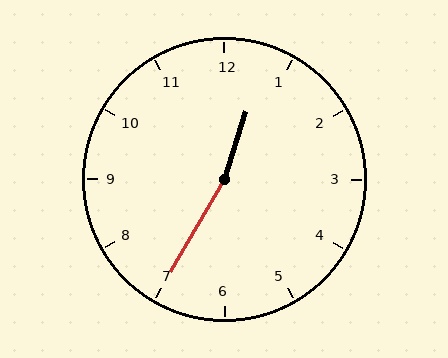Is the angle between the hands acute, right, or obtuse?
It is obtuse.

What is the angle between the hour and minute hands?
Approximately 168 degrees.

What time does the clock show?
12:35.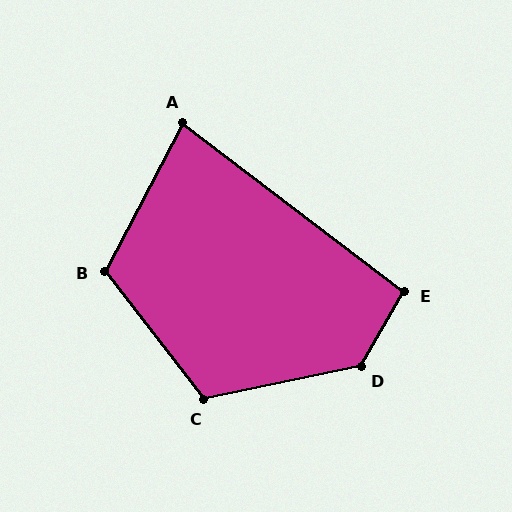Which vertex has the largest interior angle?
D, at approximately 132 degrees.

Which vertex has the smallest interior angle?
A, at approximately 80 degrees.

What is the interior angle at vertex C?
Approximately 116 degrees (obtuse).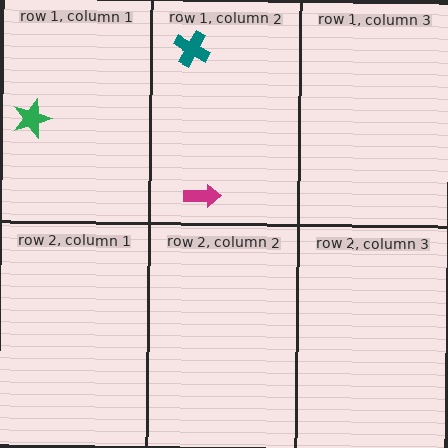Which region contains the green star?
The row 1, column 1 region.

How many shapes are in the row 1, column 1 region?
1.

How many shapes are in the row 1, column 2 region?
2.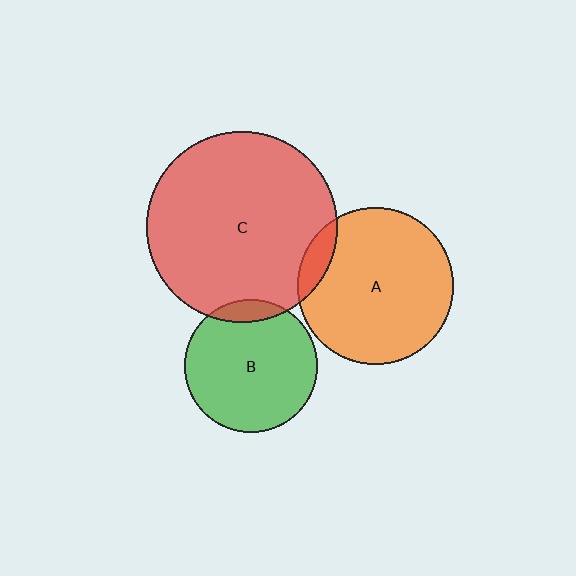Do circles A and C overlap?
Yes.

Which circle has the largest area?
Circle C (red).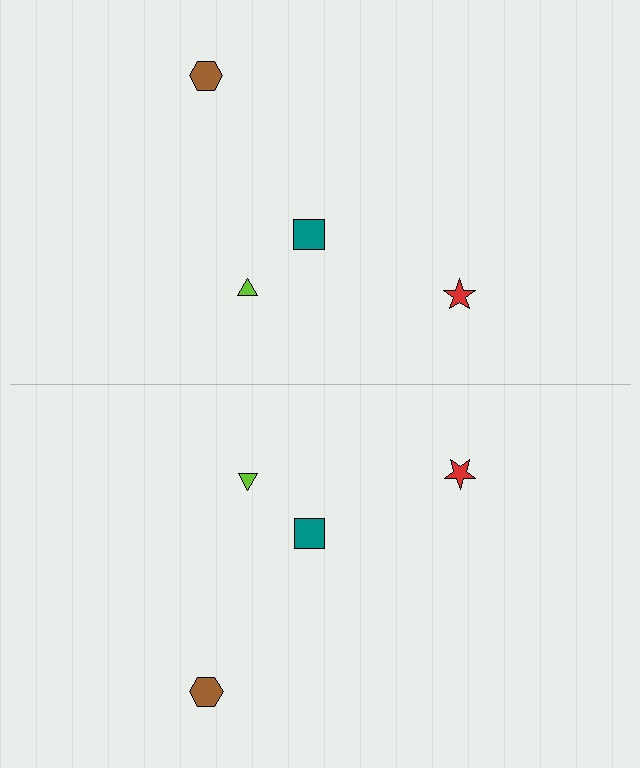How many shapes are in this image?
There are 8 shapes in this image.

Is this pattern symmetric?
Yes, this pattern has bilateral (reflection) symmetry.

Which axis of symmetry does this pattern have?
The pattern has a horizontal axis of symmetry running through the center of the image.